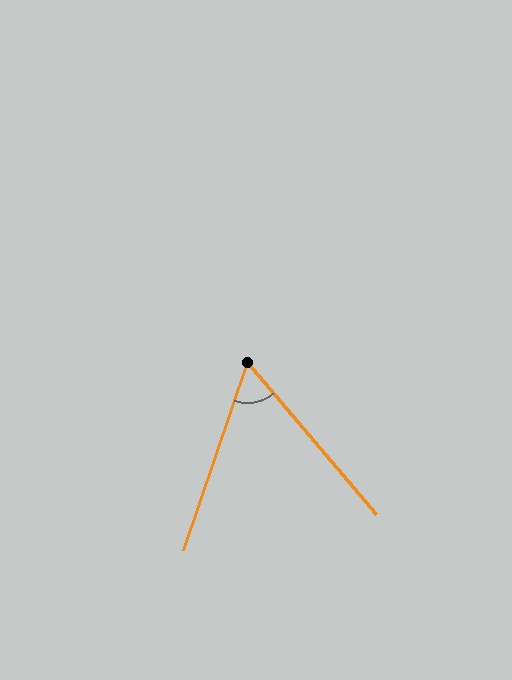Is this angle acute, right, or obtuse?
It is acute.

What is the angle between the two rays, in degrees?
Approximately 59 degrees.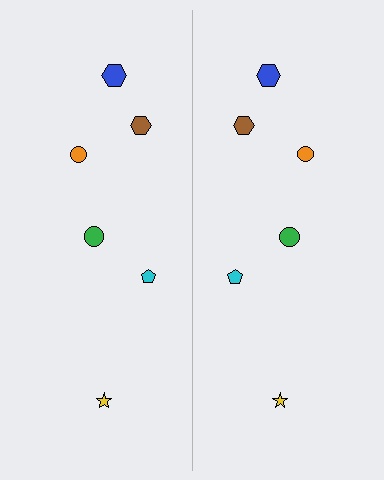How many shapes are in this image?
There are 12 shapes in this image.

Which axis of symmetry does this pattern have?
The pattern has a vertical axis of symmetry running through the center of the image.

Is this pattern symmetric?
Yes, this pattern has bilateral (reflection) symmetry.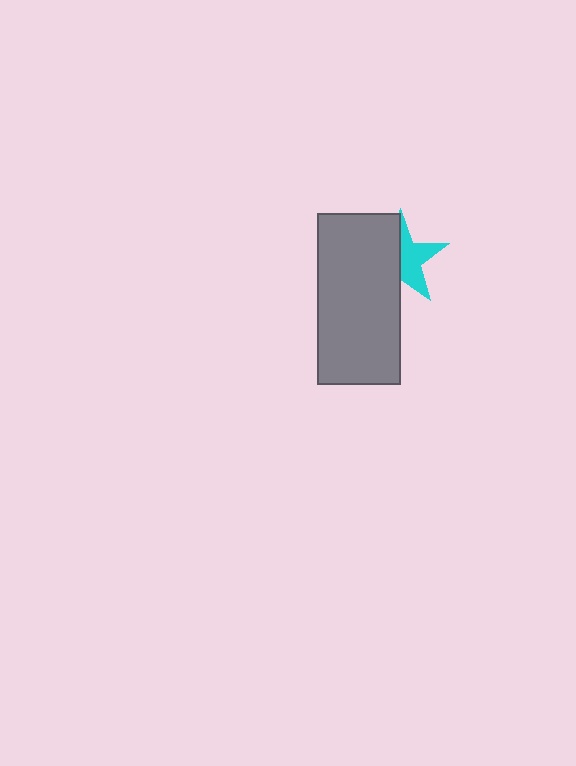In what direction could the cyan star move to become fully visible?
The cyan star could move right. That would shift it out from behind the gray rectangle entirely.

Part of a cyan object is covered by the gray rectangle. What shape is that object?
It is a star.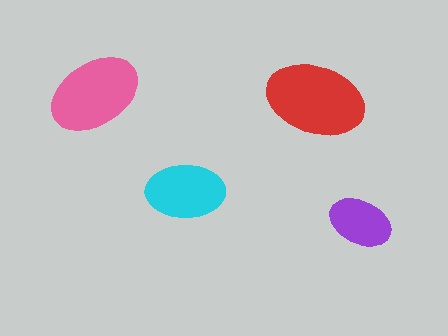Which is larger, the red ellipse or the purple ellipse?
The red one.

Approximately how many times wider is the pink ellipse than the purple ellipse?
About 1.5 times wider.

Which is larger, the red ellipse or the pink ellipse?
The red one.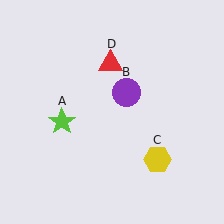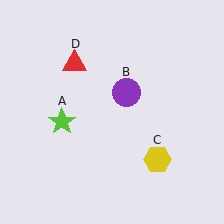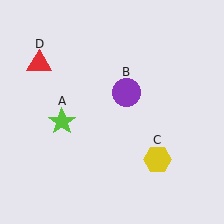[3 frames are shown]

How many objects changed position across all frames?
1 object changed position: red triangle (object D).